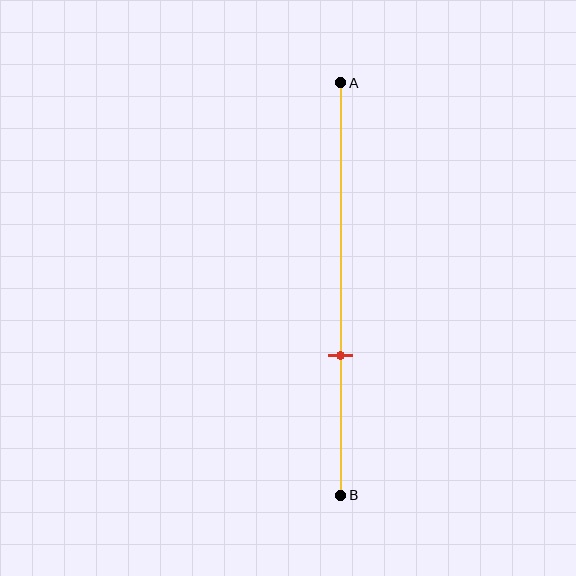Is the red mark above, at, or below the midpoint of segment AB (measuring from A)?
The red mark is below the midpoint of segment AB.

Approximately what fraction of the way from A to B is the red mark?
The red mark is approximately 65% of the way from A to B.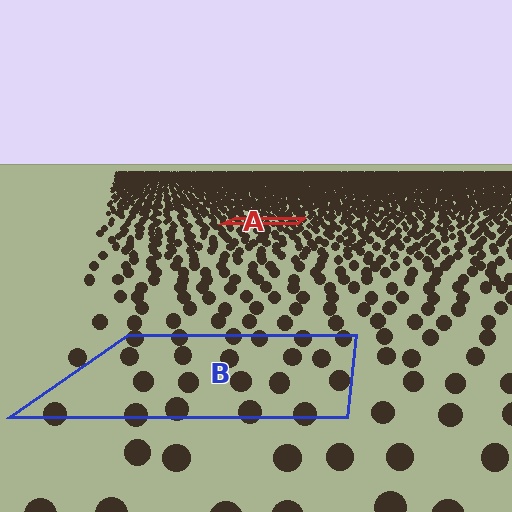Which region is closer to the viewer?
Region B is closer. The texture elements there are larger and more spread out.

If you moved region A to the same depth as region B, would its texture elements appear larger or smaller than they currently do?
They would appear larger. At a closer depth, the same texture elements are projected at a bigger on-screen size.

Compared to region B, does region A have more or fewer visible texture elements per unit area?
Region A has more texture elements per unit area — they are packed more densely because it is farther away.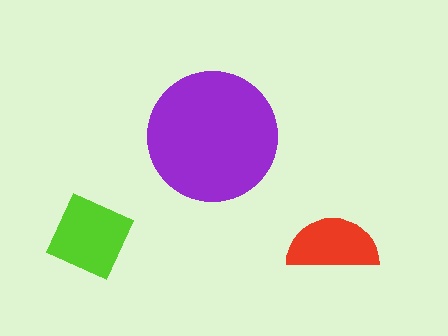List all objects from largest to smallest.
The purple circle, the lime square, the red semicircle.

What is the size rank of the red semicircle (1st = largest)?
3rd.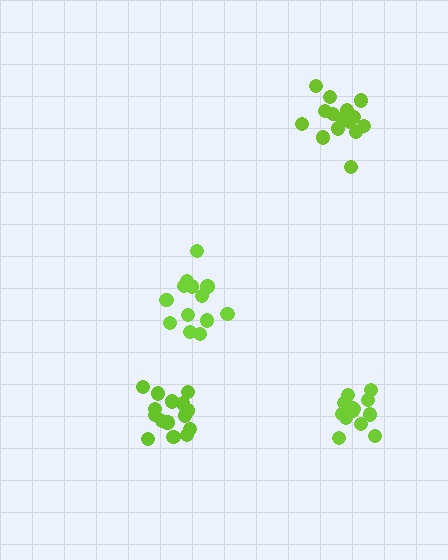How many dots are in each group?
Group 1: 15 dots, Group 2: 15 dots, Group 3: 13 dots, Group 4: 13 dots (56 total).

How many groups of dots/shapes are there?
There are 4 groups.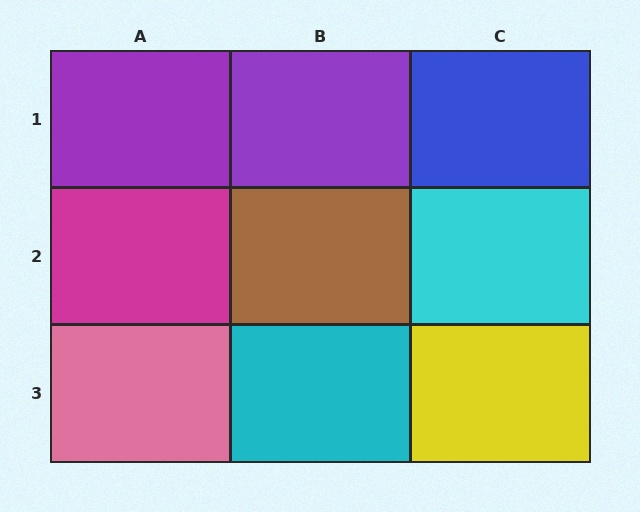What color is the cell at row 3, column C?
Yellow.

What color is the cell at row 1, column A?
Purple.